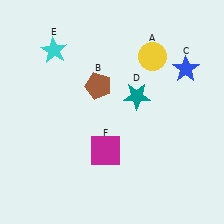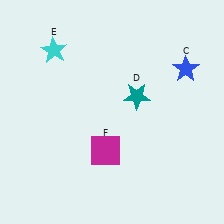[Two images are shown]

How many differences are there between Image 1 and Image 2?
There are 2 differences between the two images.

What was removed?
The yellow circle (A), the brown pentagon (B) were removed in Image 2.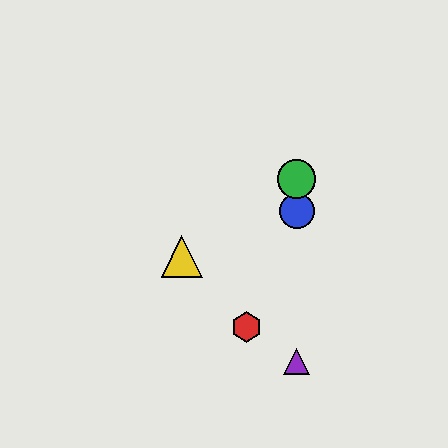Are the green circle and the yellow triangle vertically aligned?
No, the green circle is at x≈297 and the yellow triangle is at x≈182.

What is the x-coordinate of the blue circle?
The blue circle is at x≈297.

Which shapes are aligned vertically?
The blue circle, the green circle, the purple triangle are aligned vertically.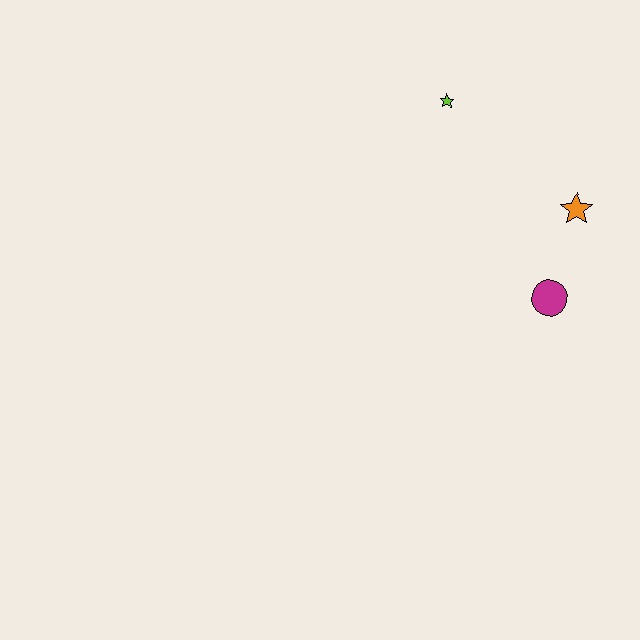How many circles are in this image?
There is 1 circle.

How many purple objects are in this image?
There are no purple objects.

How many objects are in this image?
There are 3 objects.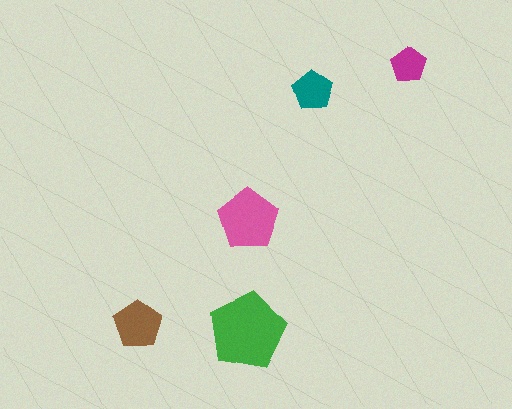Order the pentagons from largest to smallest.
the green one, the pink one, the brown one, the teal one, the magenta one.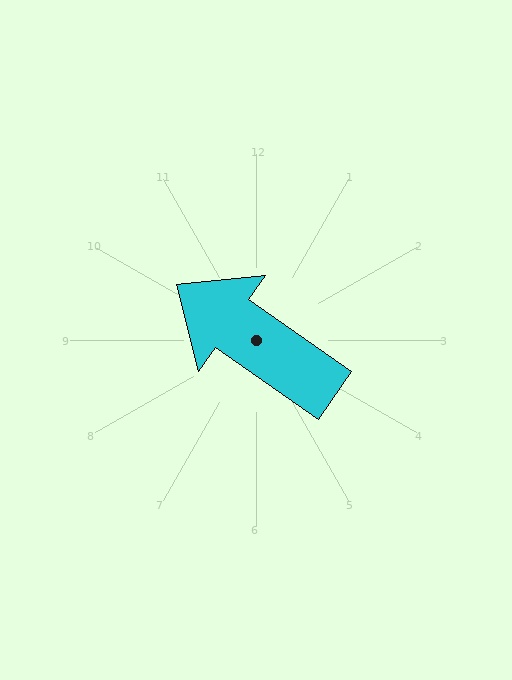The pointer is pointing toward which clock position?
Roughly 10 o'clock.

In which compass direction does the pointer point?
Northwest.